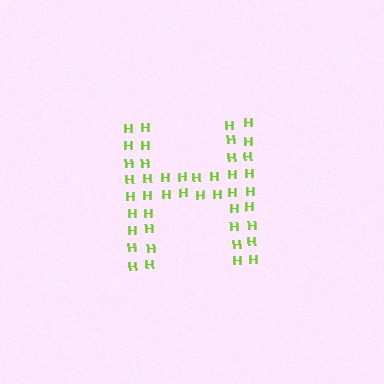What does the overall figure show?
The overall figure shows the letter H.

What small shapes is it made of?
It is made of small letter H's.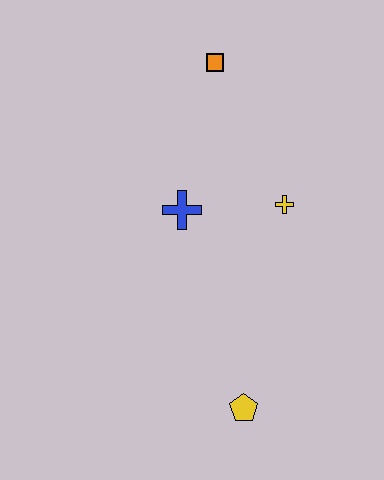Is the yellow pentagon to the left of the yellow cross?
Yes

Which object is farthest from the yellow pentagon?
The orange square is farthest from the yellow pentagon.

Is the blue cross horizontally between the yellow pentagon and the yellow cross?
No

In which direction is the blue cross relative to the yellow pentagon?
The blue cross is above the yellow pentagon.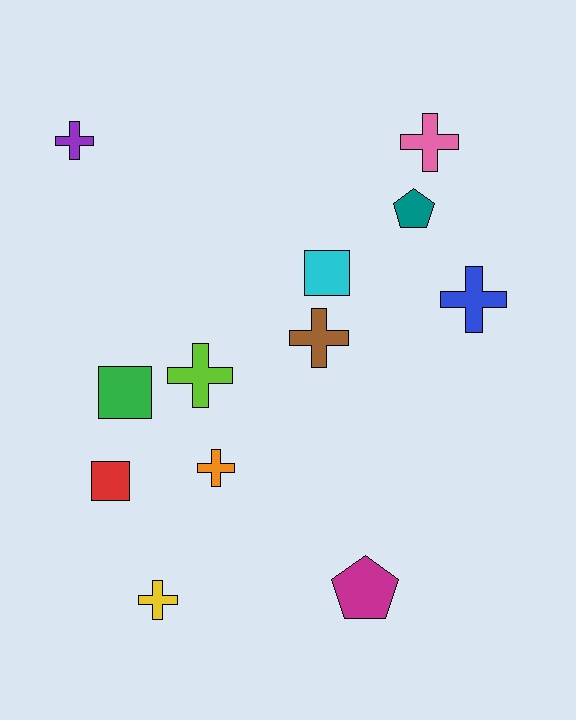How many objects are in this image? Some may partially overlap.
There are 12 objects.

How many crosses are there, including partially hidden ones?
There are 7 crosses.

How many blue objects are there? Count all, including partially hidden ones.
There is 1 blue object.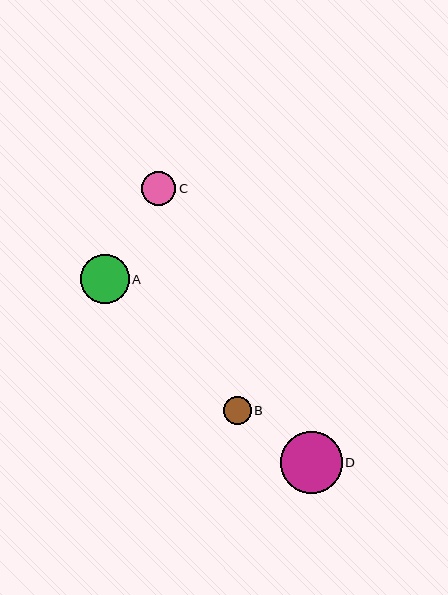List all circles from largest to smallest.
From largest to smallest: D, A, C, B.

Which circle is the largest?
Circle D is the largest with a size of approximately 62 pixels.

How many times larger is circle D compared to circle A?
Circle D is approximately 1.3 times the size of circle A.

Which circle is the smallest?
Circle B is the smallest with a size of approximately 28 pixels.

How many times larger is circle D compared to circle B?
Circle D is approximately 2.2 times the size of circle B.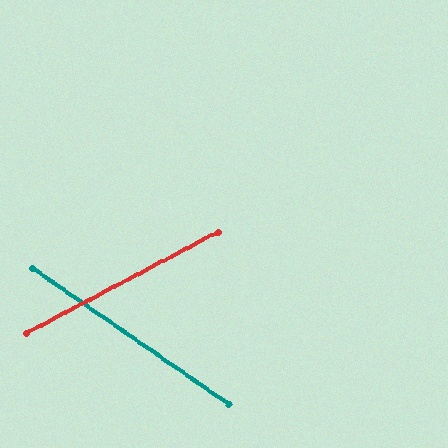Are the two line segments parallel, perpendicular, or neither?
Neither parallel nor perpendicular — they differ by about 63°.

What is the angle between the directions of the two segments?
Approximately 63 degrees.